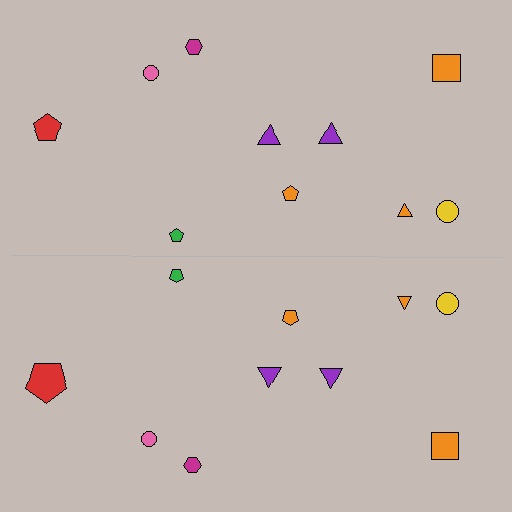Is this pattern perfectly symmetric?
No, the pattern is not perfectly symmetric. The red pentagon on the bottom side has a different size than its mirror counterpart.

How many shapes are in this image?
There are 20 shapes in this image.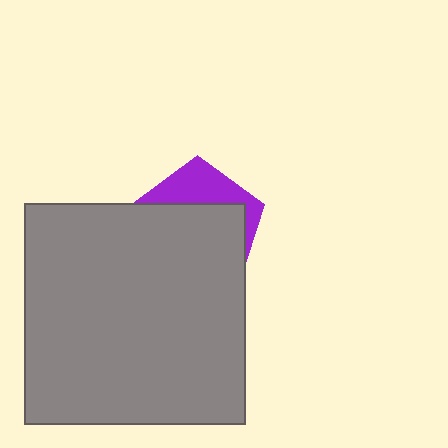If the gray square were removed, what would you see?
You would see the complete purple pentagon.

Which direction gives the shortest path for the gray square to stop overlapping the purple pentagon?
Moving down gives the shortest separation.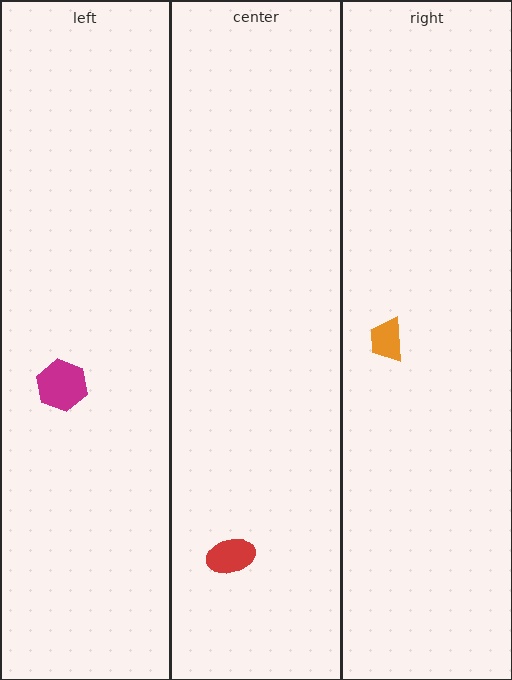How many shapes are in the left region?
1.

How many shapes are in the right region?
1.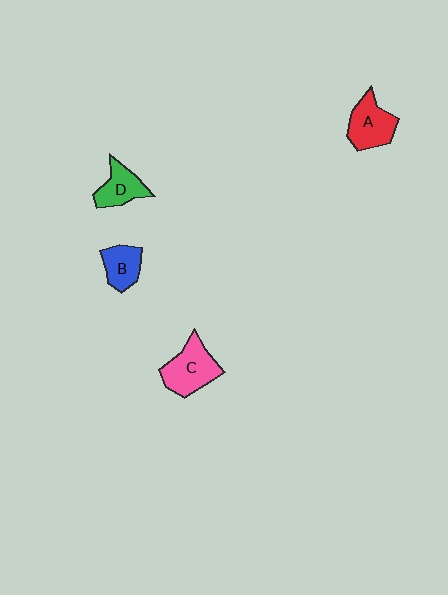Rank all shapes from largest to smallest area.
From largest to smallest: C (pink), A (red), D (green), B (blue).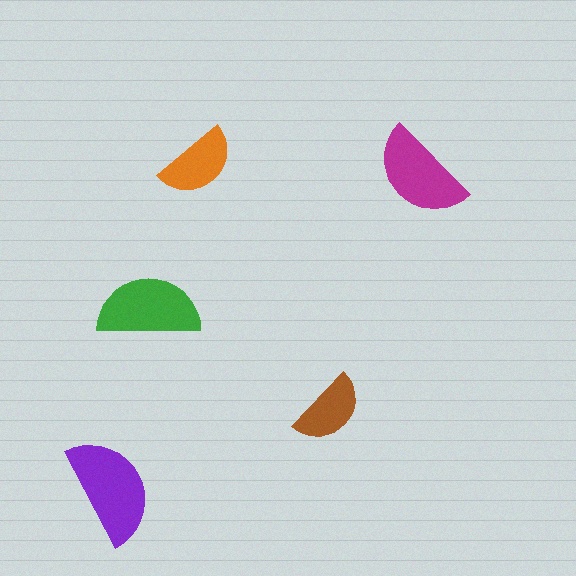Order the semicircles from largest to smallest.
the purple one, the green one, the magenta one, the orange one, the brown one.